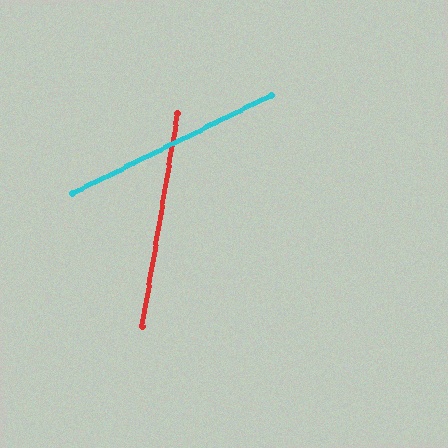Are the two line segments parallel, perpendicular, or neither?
Neither parallel nor perpendicular — they differ by about 54°.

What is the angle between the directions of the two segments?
Approximately 54 degrees.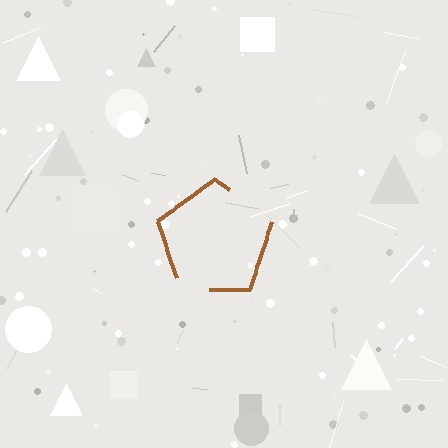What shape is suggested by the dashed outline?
The dashed outline suggests a pentagon.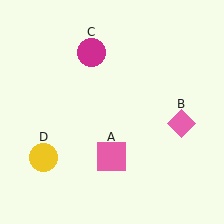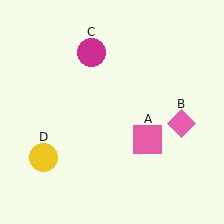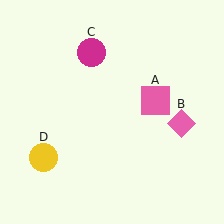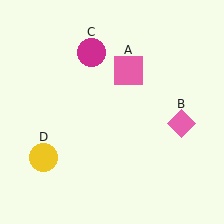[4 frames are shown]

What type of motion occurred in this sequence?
The pink square (object A) rotated counterclockwise around the center of the scene.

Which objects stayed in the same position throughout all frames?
Pink diamond (object B) and magenta circle (object C) and yellow circle (object D) remained stationary.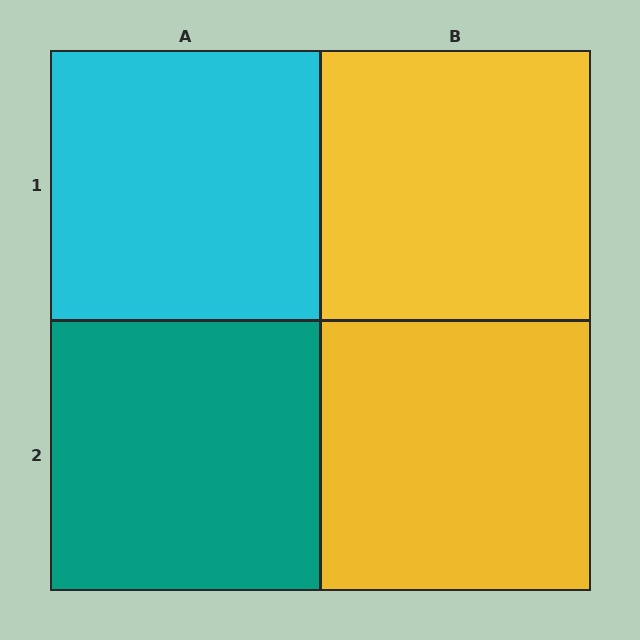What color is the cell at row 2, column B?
Yellow.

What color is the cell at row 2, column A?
Teal.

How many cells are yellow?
2 cells are yellow.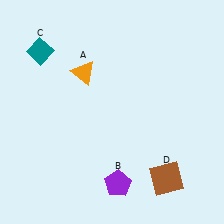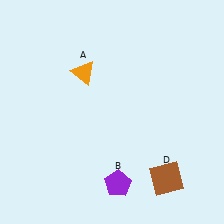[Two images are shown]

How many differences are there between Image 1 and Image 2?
There is 1 difference between the two images.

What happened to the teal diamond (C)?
The teal diamond (C) was removed in Image 2. It was in the top-left area of Image 1.